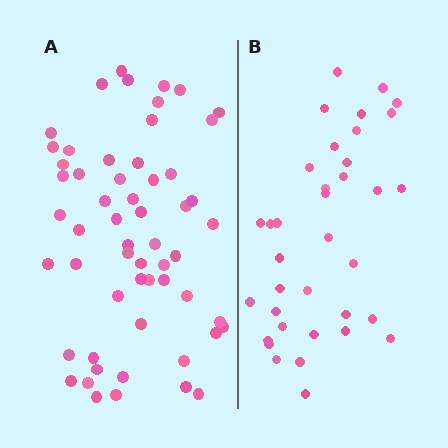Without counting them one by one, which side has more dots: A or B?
Region A (the left region) has more dots.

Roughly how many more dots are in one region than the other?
Region A has approximately 20 more dots than region B.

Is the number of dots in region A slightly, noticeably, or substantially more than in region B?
Region A has substantially more. The ratio is roughly 1.6 to 1.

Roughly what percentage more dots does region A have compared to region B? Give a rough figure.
About 60% more.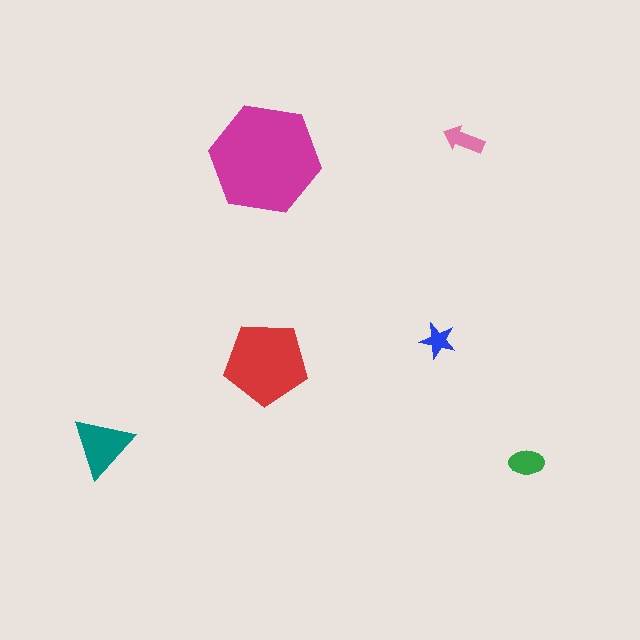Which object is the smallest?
The blue star.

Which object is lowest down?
The green ellipse is bottommost.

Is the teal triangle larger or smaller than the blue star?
Larger.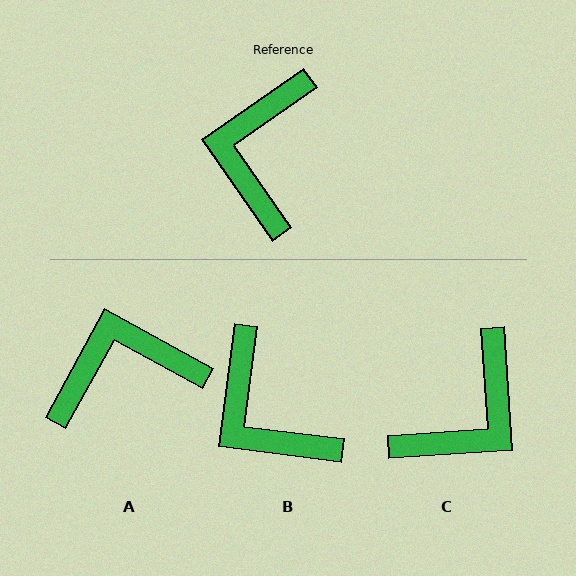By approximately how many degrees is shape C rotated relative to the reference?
Approximately 149 degrees counter-clockwise.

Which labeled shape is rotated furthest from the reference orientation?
C, about 149 degrees away.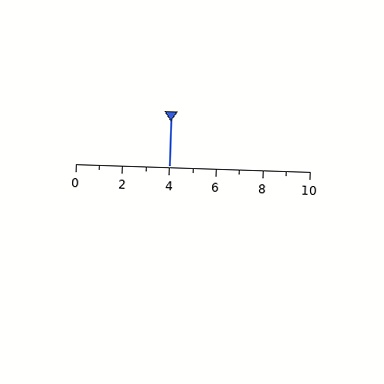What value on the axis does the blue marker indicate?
The marker indicates approximately 4.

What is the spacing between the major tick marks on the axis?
The major ticks are spaced 2 apart.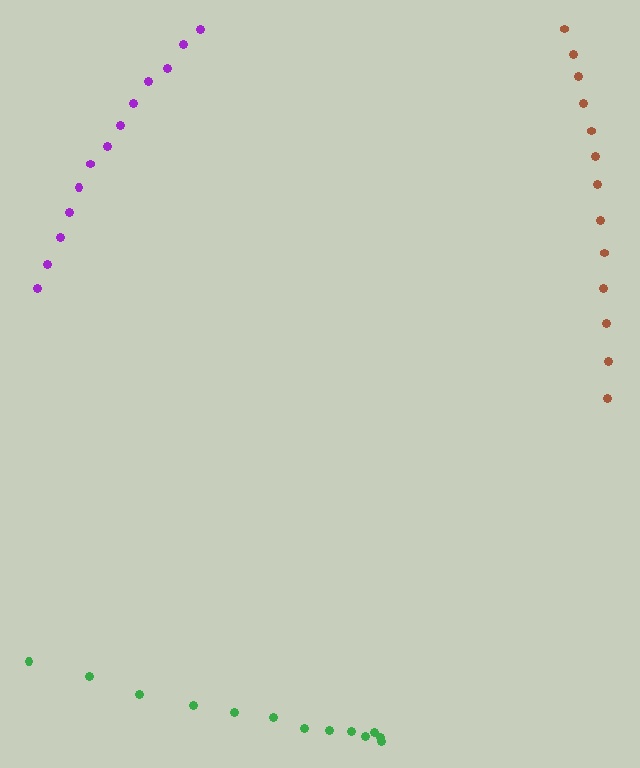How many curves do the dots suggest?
There are 3 distinct paths.